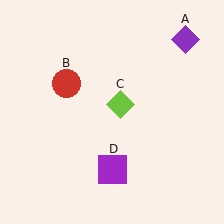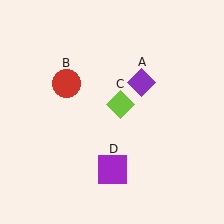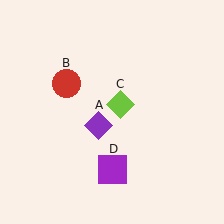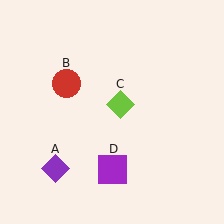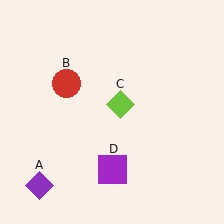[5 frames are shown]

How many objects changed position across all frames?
1 object changed position: purple diamond (object A).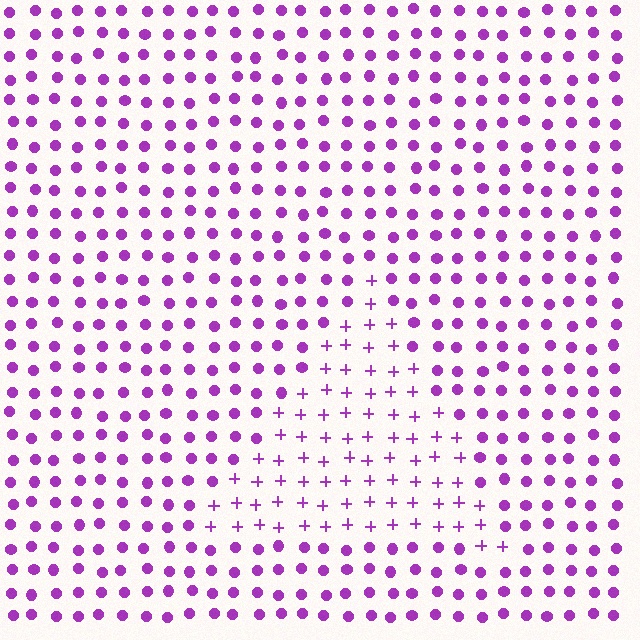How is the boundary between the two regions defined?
The boundary is defined by a change in element shape: plus signs inside vs. circles outside. All elements share the same color and spacing.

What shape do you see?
I see a triangle.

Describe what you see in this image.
The image is filled with small purple elements arranged in a uniform grid. A triangle-shaped region contains plus signs, while the surrounding area contains circles. The boundary is defined purely by the change in element shape.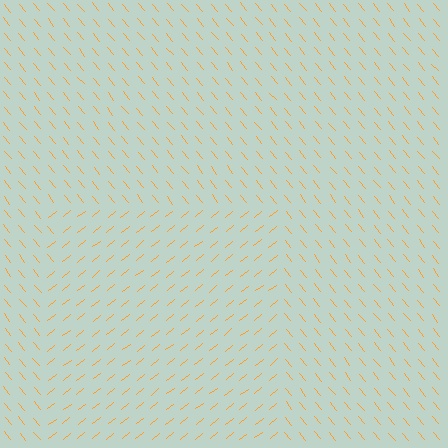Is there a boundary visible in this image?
Yes, there is a texture boundary formed by a change in line orientation.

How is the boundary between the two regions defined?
The boundary is defined purely by a change in line orientation (approximately 89 degrees difference). All lines are the same color and thickness.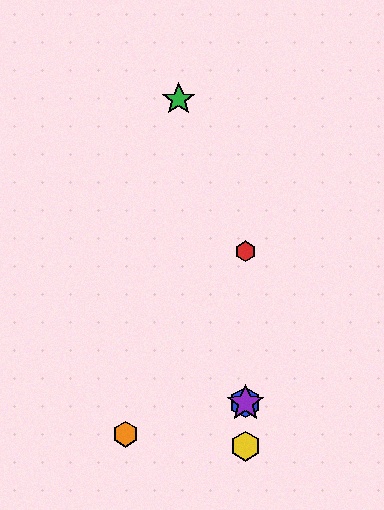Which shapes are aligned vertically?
The red hexagon, the blue hexagon, the yellow hexagon, the purple star are aligned vertically.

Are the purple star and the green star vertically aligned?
No, the purple star is at x≈245 and the green star is at x≈179.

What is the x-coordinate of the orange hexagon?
The orange hexagon is at x≈126.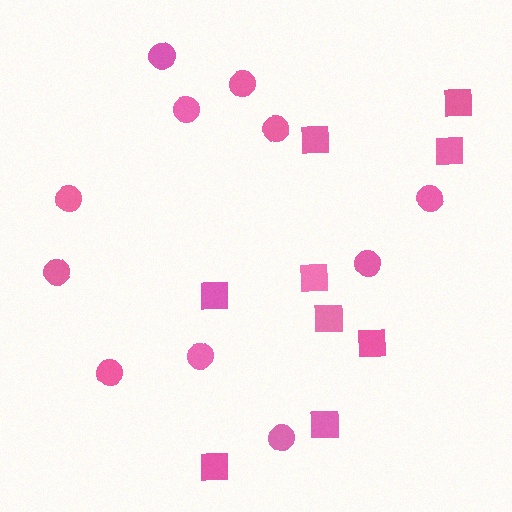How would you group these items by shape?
There are 2 groups: one group of circles (11) and one group of squares (9).